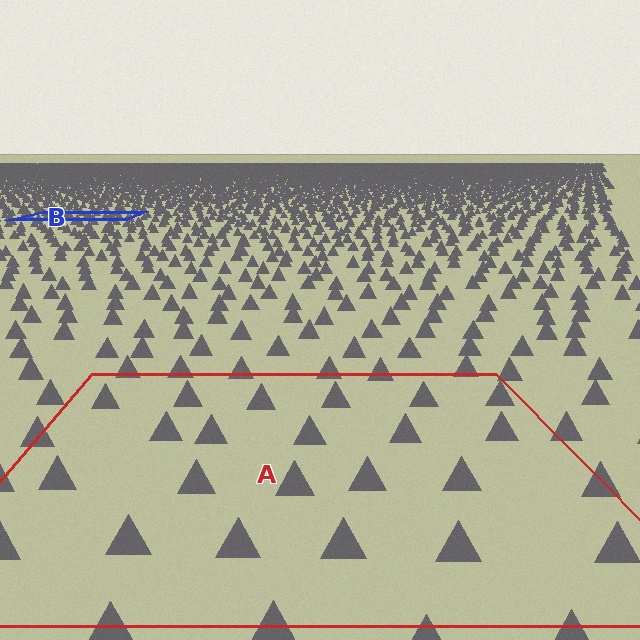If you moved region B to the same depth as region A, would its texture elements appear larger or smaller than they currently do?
They would appear larger. At a closer depth, the same texture elements are projected at a bigger on-screen size.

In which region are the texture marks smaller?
The texture marks are smaller in region B, because it is farther away.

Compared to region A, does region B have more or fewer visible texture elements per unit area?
Region B has more texture elements per unit area — they are packed more densely because it is farther away.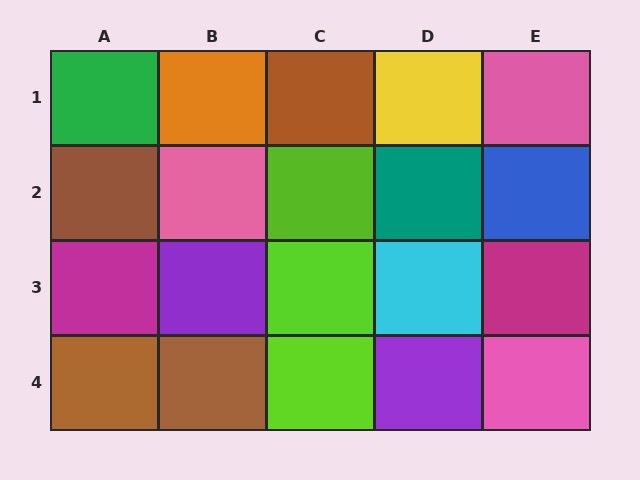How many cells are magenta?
2 cells are magenta.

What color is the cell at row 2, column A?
Brown.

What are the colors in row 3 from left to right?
Magenta, purple, lime, cyan, magenta.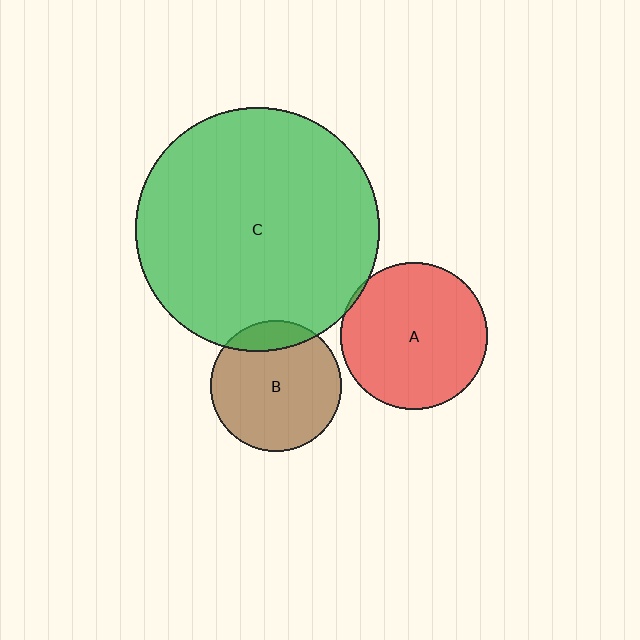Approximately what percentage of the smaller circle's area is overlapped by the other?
Approximately 15%.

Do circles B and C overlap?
Yes.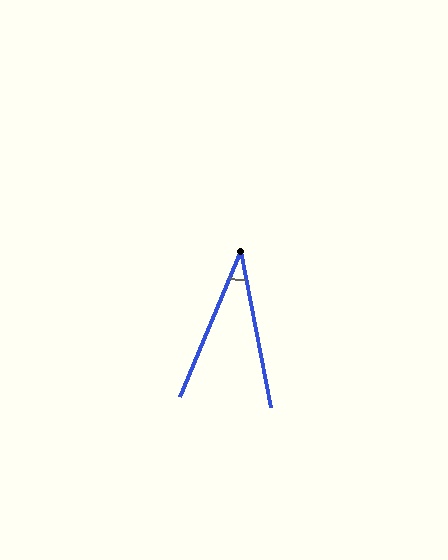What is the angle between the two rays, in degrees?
Approximately 34 degrees.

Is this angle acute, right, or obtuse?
It is acute.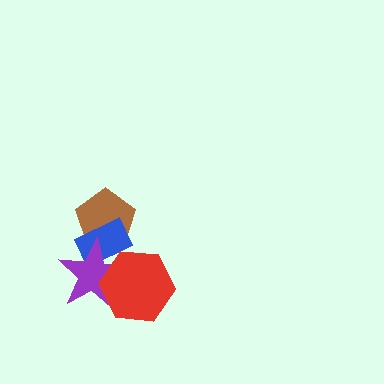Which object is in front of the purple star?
The red hexagon is in front of the purple star.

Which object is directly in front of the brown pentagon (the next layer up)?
The blue rectangle is directly in front of the brown pentagon.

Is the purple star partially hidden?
Yes, it is partially covered by another shape.